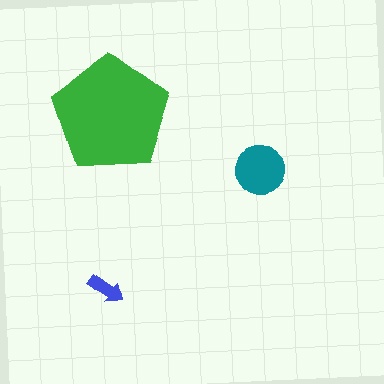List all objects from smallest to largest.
The blue arrow, the teal circle, the green pentagon.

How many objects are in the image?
There are 3 objects in the image.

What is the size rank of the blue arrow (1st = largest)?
3rd.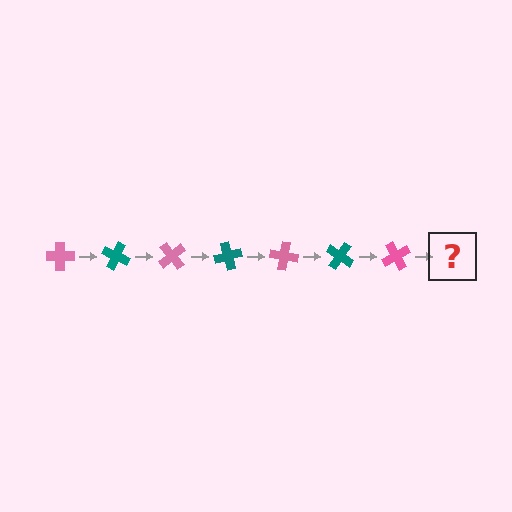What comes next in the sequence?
The next element should be a teal cross, rotated 175 degrees from the start.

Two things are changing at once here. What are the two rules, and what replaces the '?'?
The two rules are that it rotates 25 degrees each step and the color cycles through pink and teal. The '?' should be a teal cross, rotated 175 degrees from the start.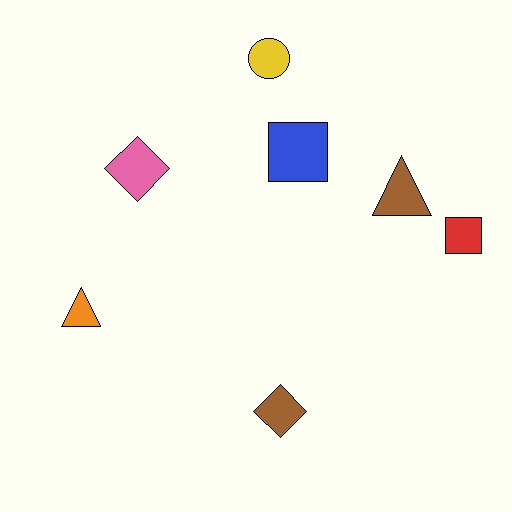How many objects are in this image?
There are 7 objects.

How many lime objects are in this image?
There are no lime objects.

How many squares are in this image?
There are 2 squares.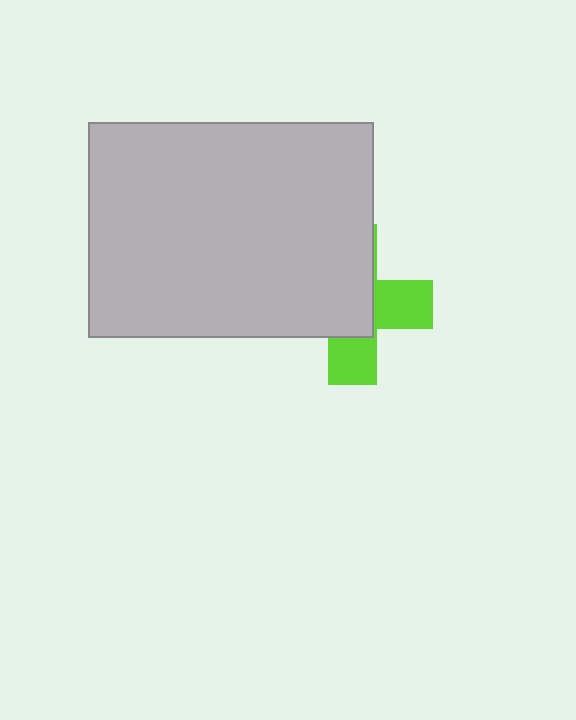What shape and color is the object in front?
The object in front is a light gray rectangle.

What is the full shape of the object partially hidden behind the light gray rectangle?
The partially hidden object is a lime cross.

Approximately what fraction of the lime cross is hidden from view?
Roughly 59% of the lime cross is hidden behind the light gray rectangle.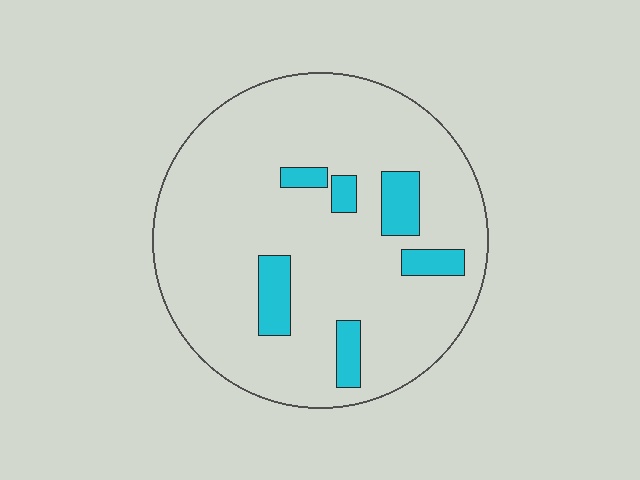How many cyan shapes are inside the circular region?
6.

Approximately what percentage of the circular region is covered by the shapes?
Approximately 10%.